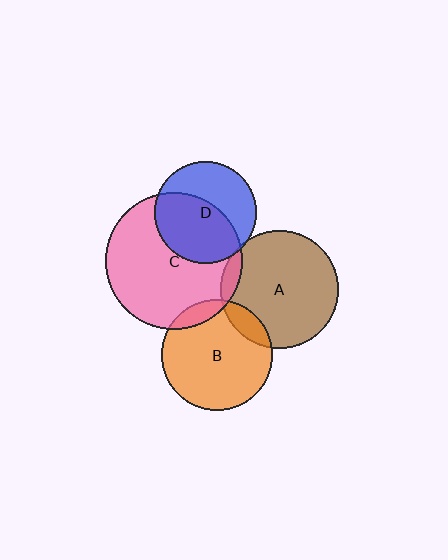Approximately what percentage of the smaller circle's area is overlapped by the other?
Approximately 10%.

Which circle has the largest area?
Circle C (pink).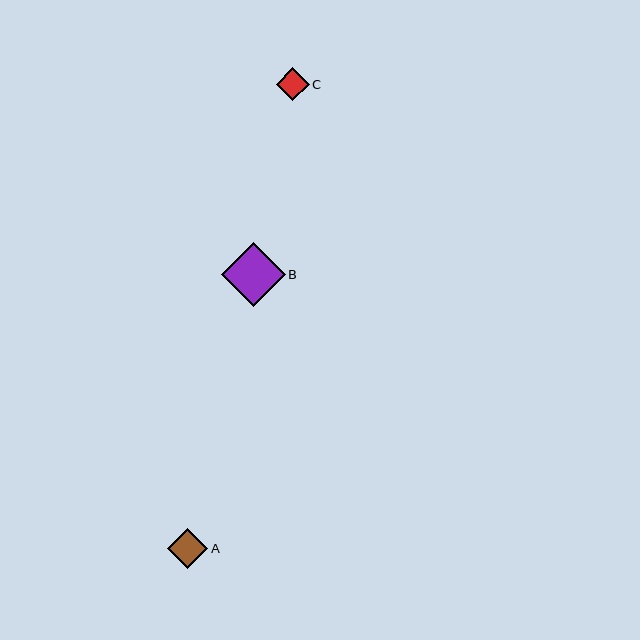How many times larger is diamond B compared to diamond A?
Diamond B is approximately 1.6 times the size of diamond A.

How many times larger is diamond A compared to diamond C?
Diamond A is approximately 1.2 times the size of diamond C.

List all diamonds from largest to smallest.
From largest to smallest: B, A, C.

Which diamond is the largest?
Diamond B is the largest with a size of approximately 64 pixels.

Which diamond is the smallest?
Diamond C is the smallest with a size of approximately 33 pixels.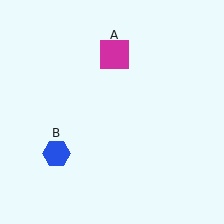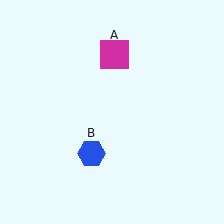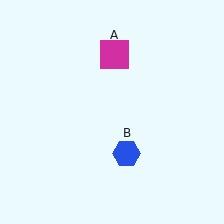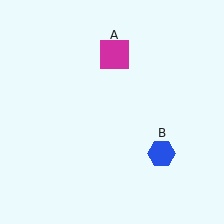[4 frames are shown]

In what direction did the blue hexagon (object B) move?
The blue hexagon (object B) moved right.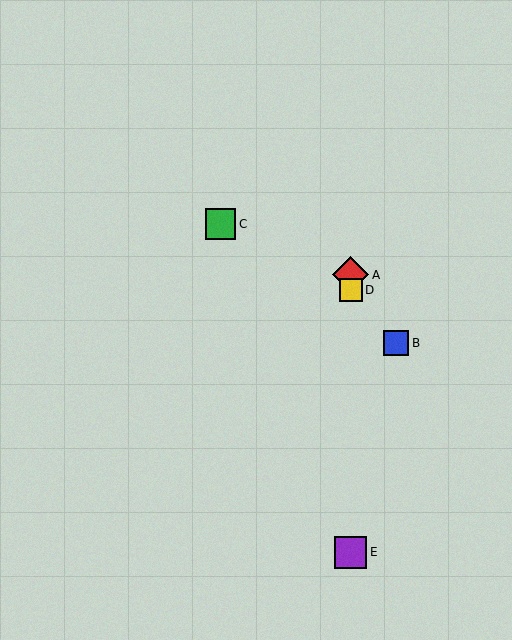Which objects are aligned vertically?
Objects A, D, E are aligned vertically.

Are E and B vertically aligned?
No, E is at x≈351 and B is at x≈396.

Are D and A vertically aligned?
Yes, both are at x≈351.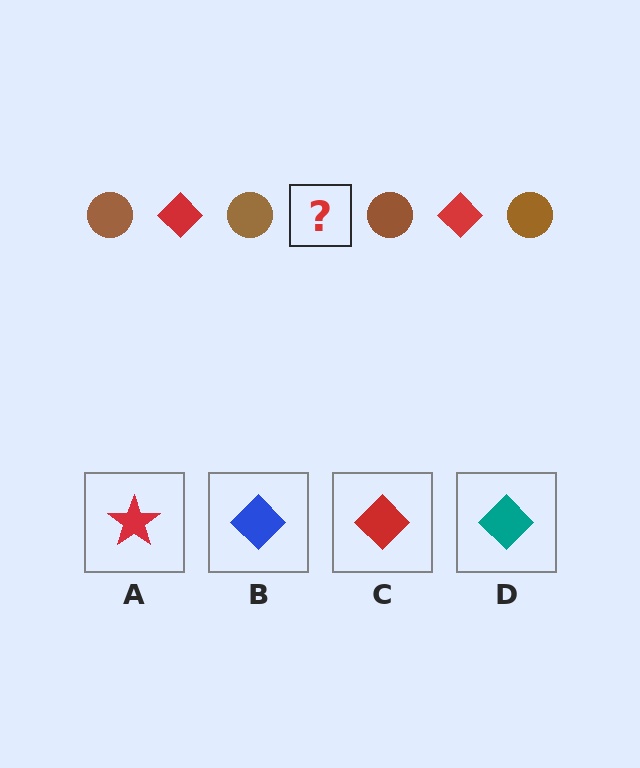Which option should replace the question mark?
Option C.